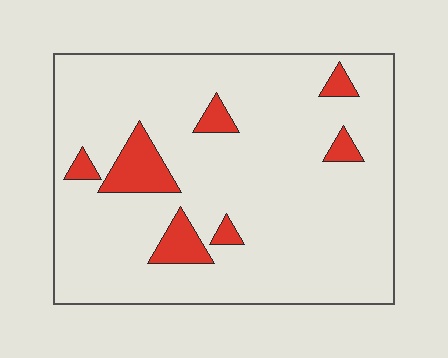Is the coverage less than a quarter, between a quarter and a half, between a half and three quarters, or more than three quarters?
Less than a quarter.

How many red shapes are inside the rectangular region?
7.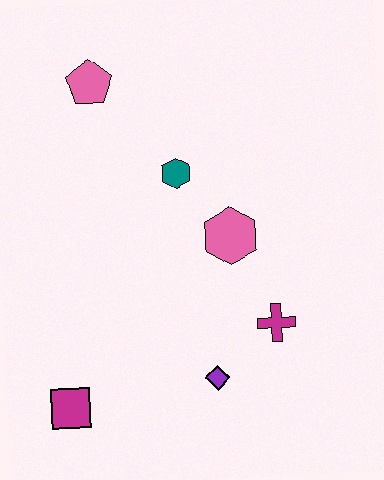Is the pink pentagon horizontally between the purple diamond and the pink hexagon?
No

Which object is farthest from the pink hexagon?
The magenta square is farthest from the pink hexagon.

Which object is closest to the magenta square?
The purple diamond is closest to the magenta square.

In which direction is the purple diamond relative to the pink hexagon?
The purple diamond is below the pink hexagon.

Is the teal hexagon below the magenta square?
No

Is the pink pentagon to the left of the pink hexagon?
Yes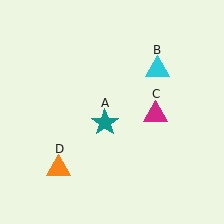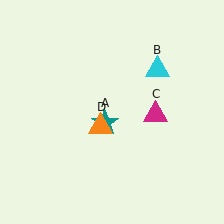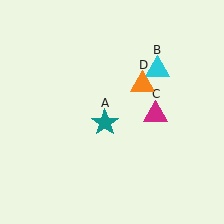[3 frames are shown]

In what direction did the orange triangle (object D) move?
The orange triangle (object D) moved up and to the right.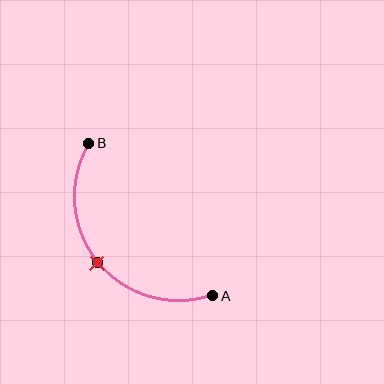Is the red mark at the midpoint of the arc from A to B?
Yes. The red mark lies on the arc at equal arc-length from both A and B — it is the arc midpoint.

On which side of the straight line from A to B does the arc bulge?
The arc bulges below and to the left of the straight line connecting A and B.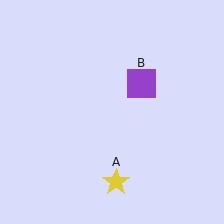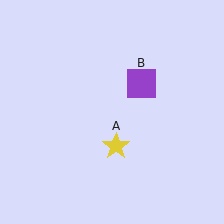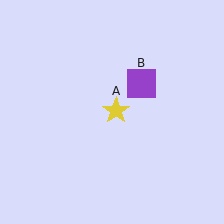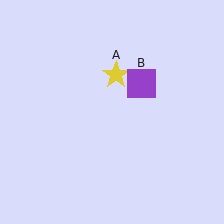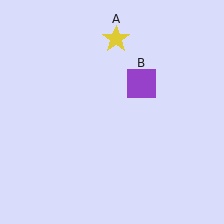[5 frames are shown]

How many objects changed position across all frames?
1 object changed position: yellow star (object A).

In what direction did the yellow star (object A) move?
The yellow star (object A) moved up.